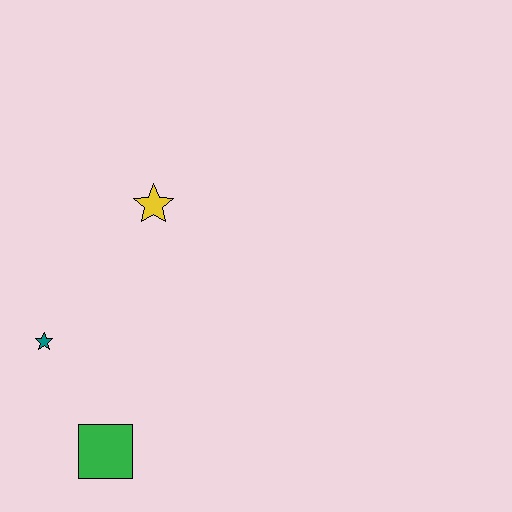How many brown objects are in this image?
There are no brown objects.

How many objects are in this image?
There are 3 objects.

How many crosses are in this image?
There are no crosses.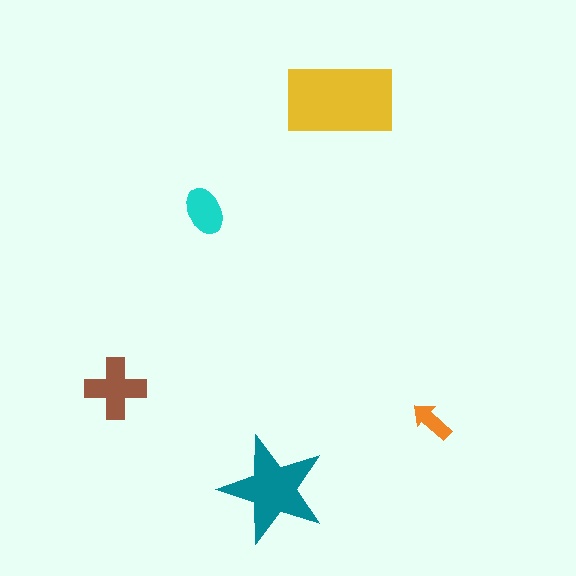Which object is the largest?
The yellow rectangle.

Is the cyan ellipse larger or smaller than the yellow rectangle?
Smaller.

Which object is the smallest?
The orange arrow.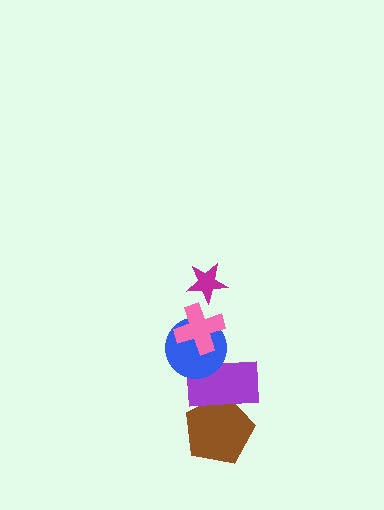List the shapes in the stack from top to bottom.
From top to bottom: the magenta star, the pink cross, the blue circle, the purple rectangle, the brown pentagon.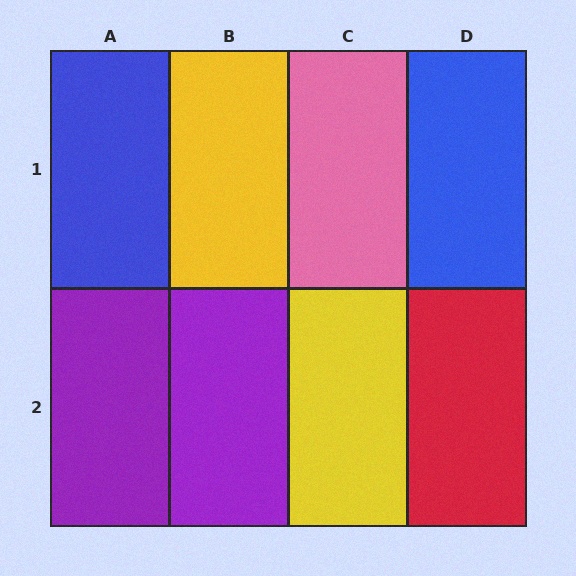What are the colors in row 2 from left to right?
Purple, purple, yellow, red.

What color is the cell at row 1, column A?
Blue.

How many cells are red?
1 cell is red.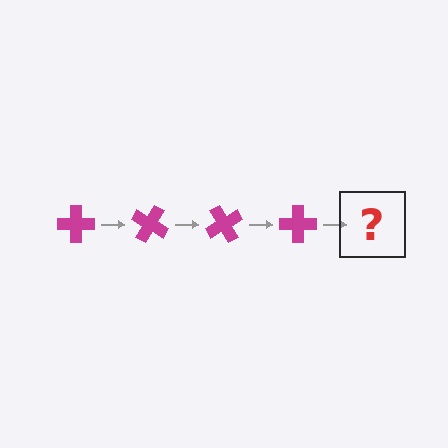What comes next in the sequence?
The next element should be a magenta cross rotated 120 degrees.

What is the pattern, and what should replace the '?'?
The pattern is that the cross rotates 30 degrees each step. The '?' should be a magenta cross rotated 120 degrees.